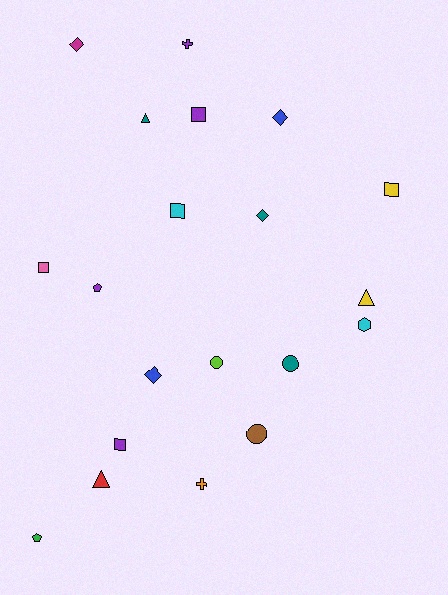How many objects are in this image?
There are 20 objects.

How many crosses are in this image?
There are 2 crosses.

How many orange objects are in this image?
There is 1 orange object.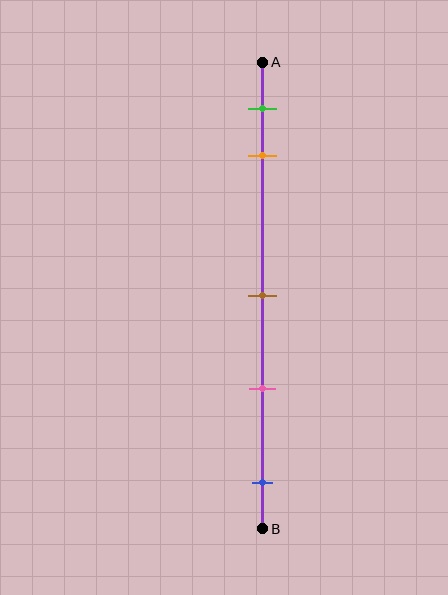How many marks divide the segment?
There are 5 marks dividing the segment.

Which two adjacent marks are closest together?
The green and orange marks are the closest adjacent pair.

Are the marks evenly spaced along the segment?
No, the marks are not evenly spaced.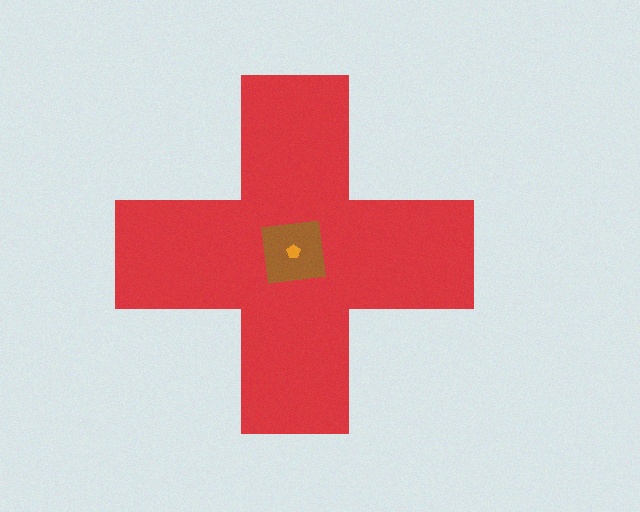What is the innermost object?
The orange pentagon.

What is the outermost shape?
The red cross.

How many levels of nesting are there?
3.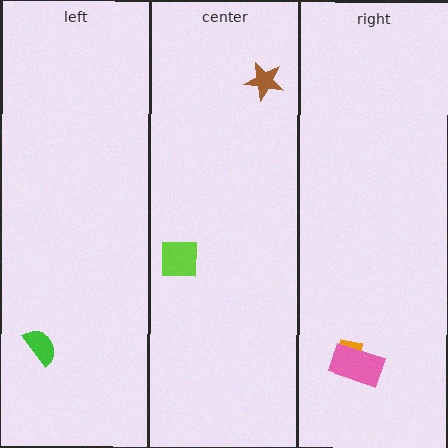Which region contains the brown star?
The center region.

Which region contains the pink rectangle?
The right region.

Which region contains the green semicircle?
The left region.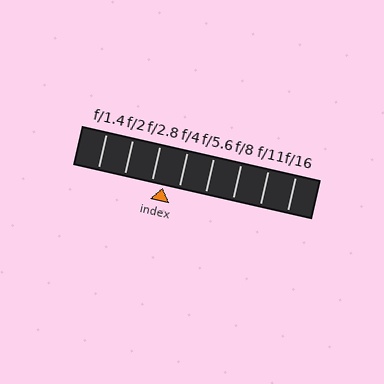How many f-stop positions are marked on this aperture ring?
There are 8 f-stop positions marked.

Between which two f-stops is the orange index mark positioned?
The index mark is between f/2.8 and f/4.